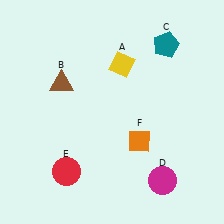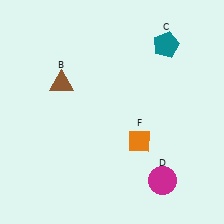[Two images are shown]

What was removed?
The red circle (E), the yellow diamond (A) were removed in Image 2.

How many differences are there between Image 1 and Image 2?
There are 2 differences between the two images.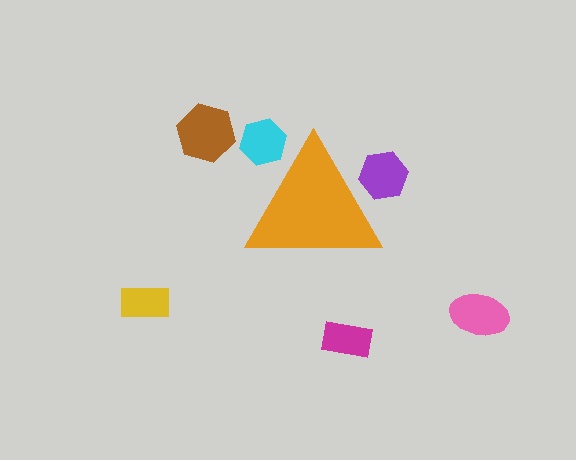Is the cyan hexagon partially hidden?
Yes, the cyan hexagon is partially hidden behind the orange triangle.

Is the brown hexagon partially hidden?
No, the brown hexagon is fully visible.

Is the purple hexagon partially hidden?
Yes, the purple hexagon is partially hidden behind the orange triangle.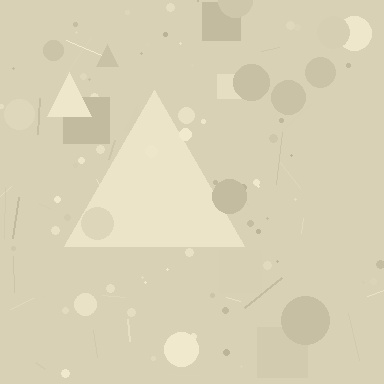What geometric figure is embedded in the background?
A triangle is embedded in the background.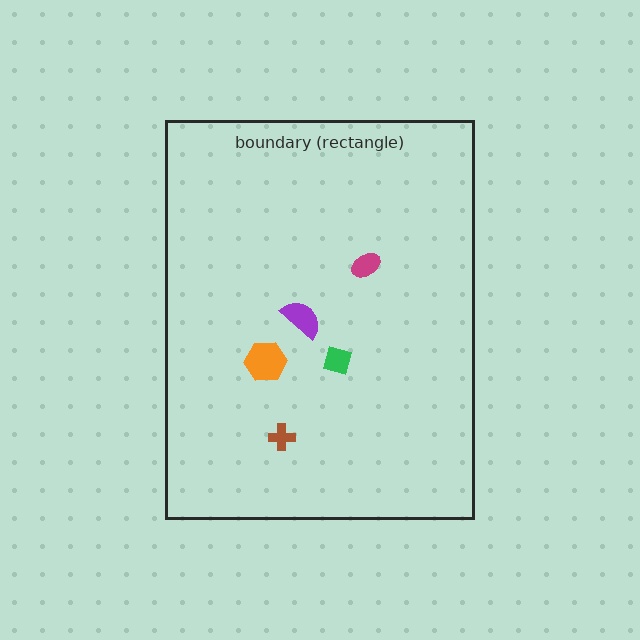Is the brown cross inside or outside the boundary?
Inside.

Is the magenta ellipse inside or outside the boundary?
Inside.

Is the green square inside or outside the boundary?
Inside.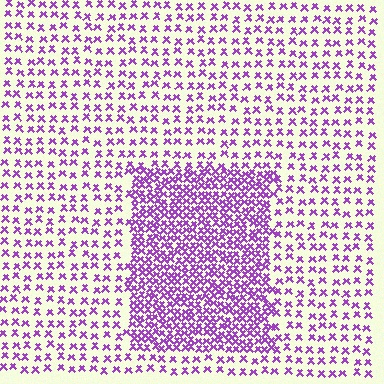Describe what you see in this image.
The image contains small purple elements arranged at two different densities. A rectangle-shaped region is visible where the elements are more densely packed than the surrounding area.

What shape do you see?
I see a rectangle.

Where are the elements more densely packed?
The elements are more densely packed inside the rectangle boundary.